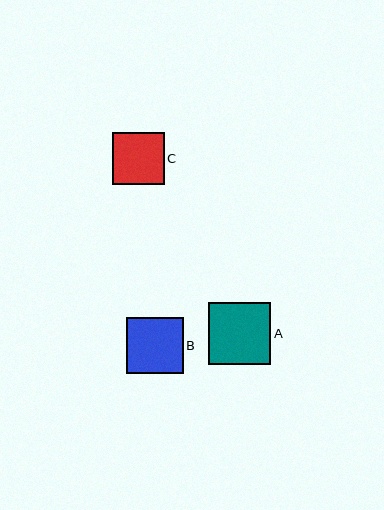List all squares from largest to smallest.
From largest to smallest: A, B, C.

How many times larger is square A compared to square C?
Square A is approximately 1.2 times the size of square C.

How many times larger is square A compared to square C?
Square A is approximately 1.2 times the size of square C.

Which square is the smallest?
Square C is the smallest with a size of approximately 52 pixels.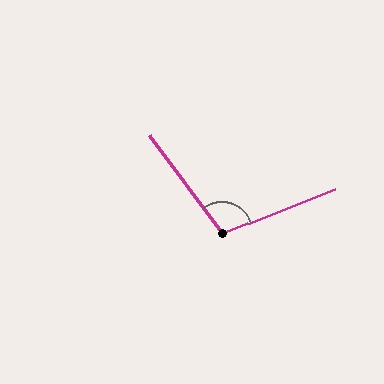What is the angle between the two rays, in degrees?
Approximately 105 degrees.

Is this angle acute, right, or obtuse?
It is obtuse.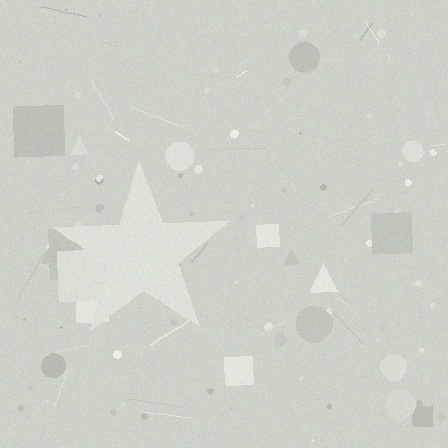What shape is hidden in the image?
A star is hidden in the image.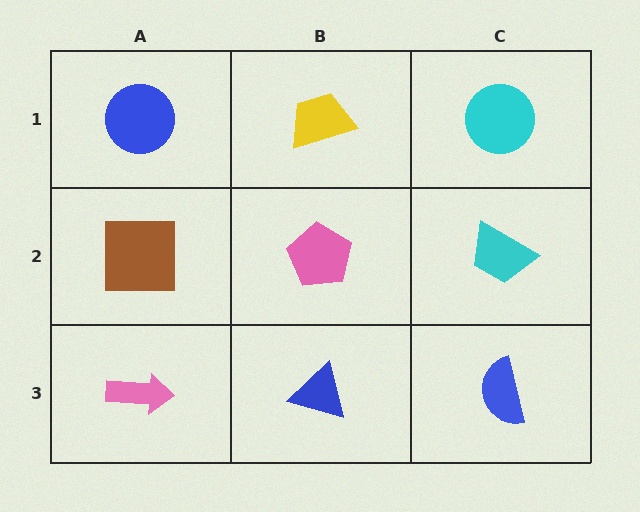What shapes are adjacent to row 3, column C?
A cyan trapezoid (row 2, column C), a blue triangle (row 3, column B).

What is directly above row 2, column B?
A yellow trapezoid.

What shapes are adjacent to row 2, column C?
A cyan circle (row 1, column C), a blue semicircle (row 3, column C), a pink pentagon (row 2, column B).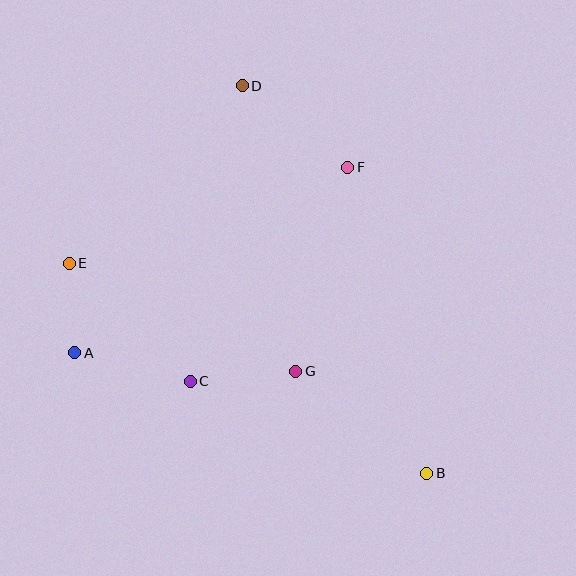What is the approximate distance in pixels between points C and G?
The distance between C and G is approximately 106 pixels.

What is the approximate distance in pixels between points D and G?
The distance between D and G is approximately 291 pixels.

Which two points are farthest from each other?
Points B and D are farthest from each other.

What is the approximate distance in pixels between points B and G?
The distance between B and G is approximately 166 pixels.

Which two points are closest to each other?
Points A and E are closest to each other.